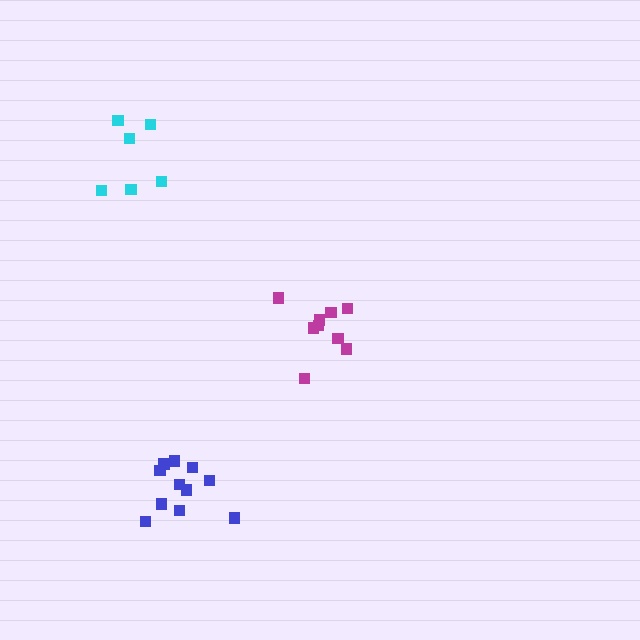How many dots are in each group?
Group 1: 9 dots, Group 2: 11 dots, Group 3: 6 dots (26 total).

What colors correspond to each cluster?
The clusters are colored: magenta, blue, cyan.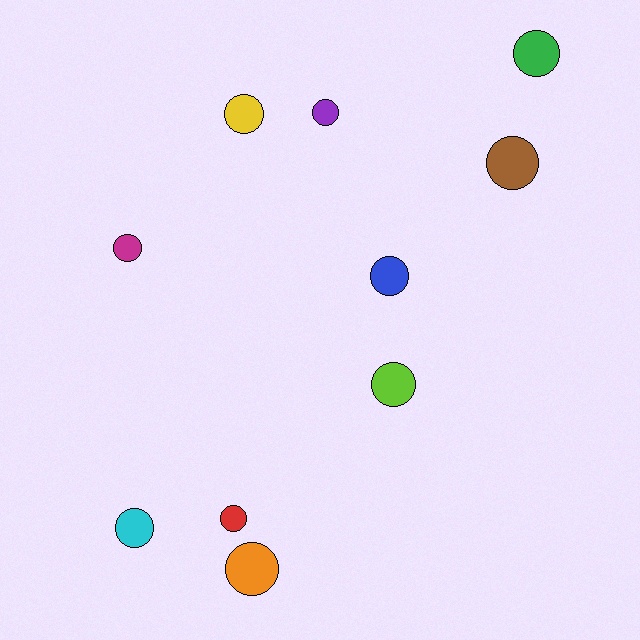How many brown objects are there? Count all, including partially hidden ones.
There is 1 brown object.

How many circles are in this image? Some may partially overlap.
There are 10 circles.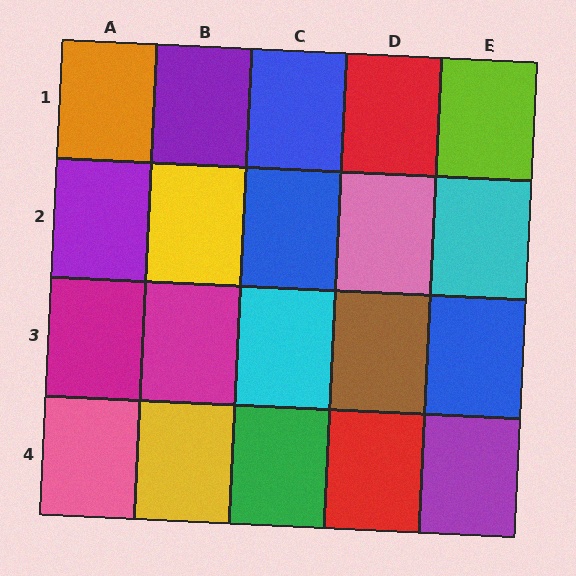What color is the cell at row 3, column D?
Brown.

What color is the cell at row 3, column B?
Magenta.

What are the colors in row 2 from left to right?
Purple, yellow, blue, pink, cyan.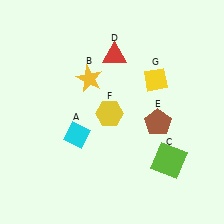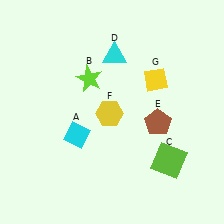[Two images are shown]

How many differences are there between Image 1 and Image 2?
There are 2 differences between the two images.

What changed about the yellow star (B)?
In Image 1, B is yellow. In Image 2, it changed to lime.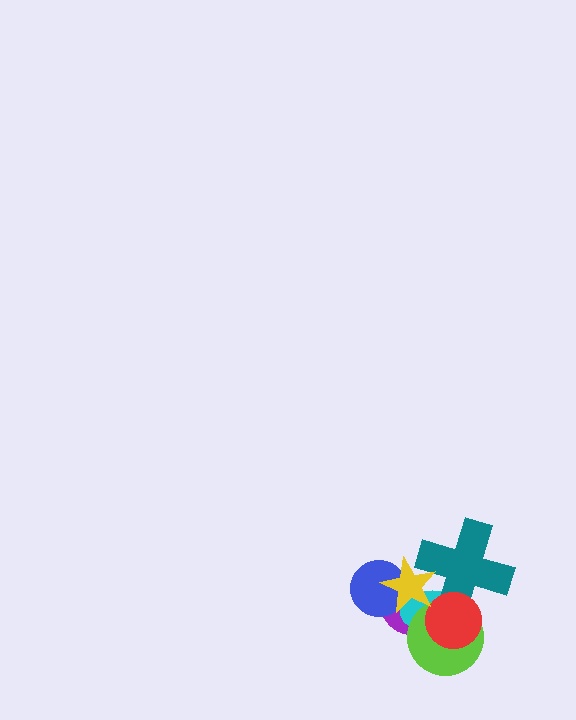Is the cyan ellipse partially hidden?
Yes, it is partially covered by another shape.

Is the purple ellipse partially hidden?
Yes, it is partially covered by another shape.